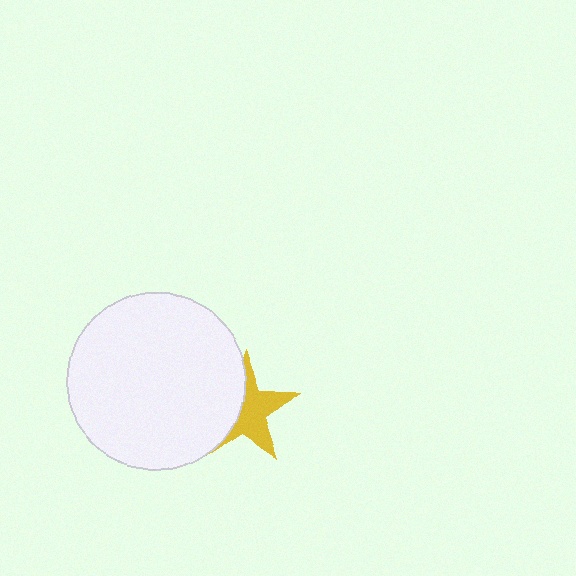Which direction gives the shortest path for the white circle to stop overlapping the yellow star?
Moving left gives the shortest separation.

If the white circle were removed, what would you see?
You would see the complete yellow star.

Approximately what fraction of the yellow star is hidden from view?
Roughly 44% of the yellow star is hidden behind the white circle.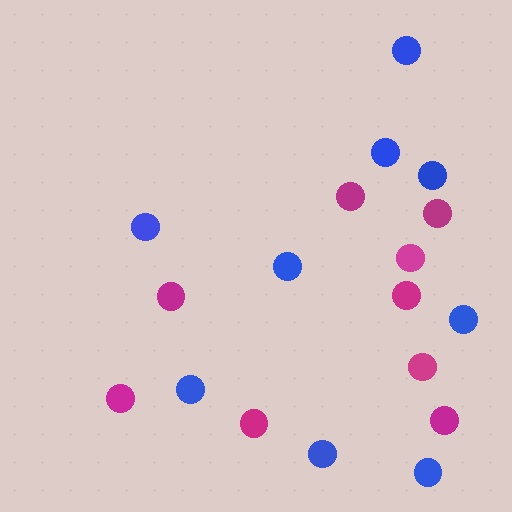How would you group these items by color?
There are 2 groups: one group of blue circles (9) and one group of magenta circles (9).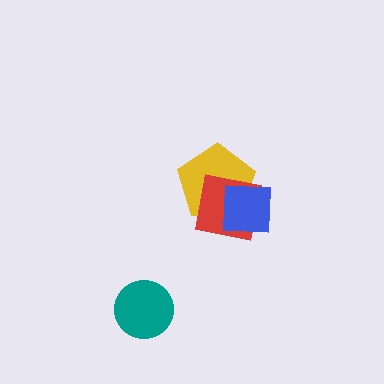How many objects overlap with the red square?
2 objects overlap with the red square.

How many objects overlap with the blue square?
2 objects overlap with the blue square.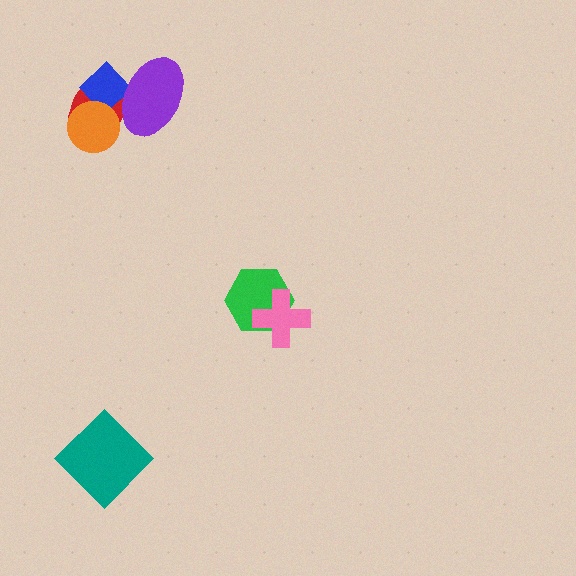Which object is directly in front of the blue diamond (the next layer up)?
The purple ellipse is directly in front of the blue diamond.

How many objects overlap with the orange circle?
2 objects overlap with the orange circle.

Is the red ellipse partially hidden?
Yes, it is partially covered by another shape.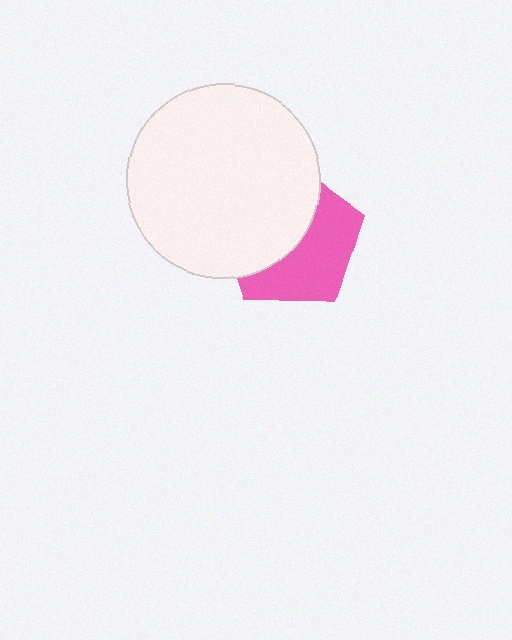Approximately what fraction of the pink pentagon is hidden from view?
Roughly 52% of the pink pentagon is hidden behind the white circle.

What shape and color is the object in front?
The object in front is a white circle.